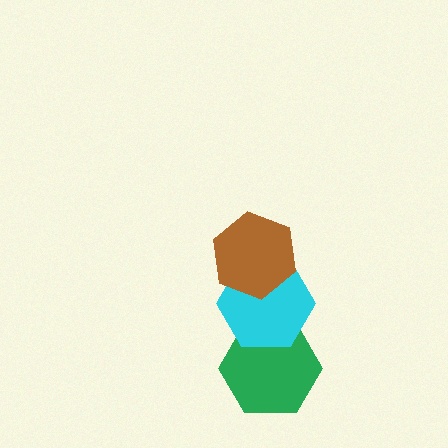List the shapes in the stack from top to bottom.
From top to bottom: the brown hexagon, the cyan hexagon, the green hexagon.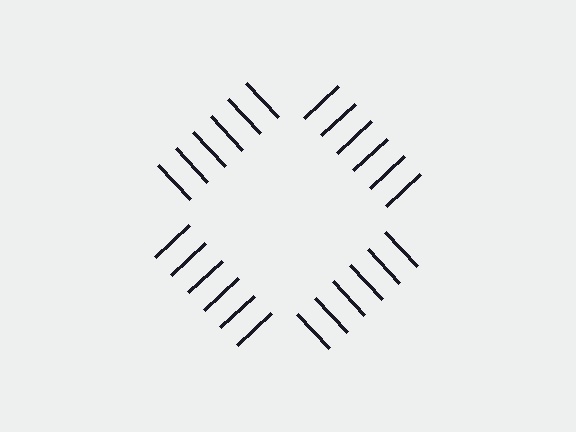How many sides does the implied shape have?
4 sides — the line-ends trace a square.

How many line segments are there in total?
24 — 6 along each of the 4 edges.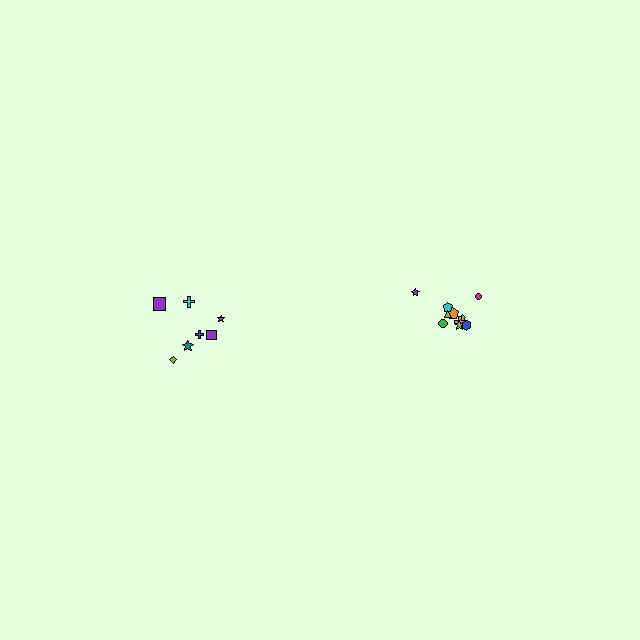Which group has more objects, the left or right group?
The right group.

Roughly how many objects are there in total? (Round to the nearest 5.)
Roughly 15 objects in total.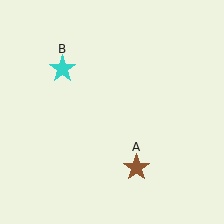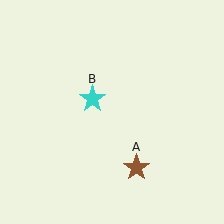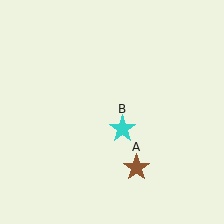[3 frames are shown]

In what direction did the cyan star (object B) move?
The cyan star (object B) moved down and to the right.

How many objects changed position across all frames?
1 object changed position: cyan star (object B).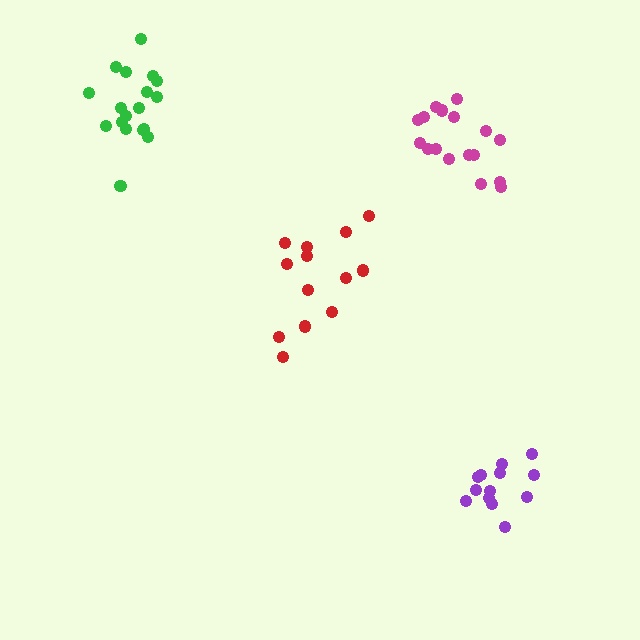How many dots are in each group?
Group 1: 18 dots, Group 2: 13 dots, Group 3: 17 dots, Group 4: 14 dots (62 total).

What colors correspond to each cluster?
The clusters are colored: green, purple, magenta, red.